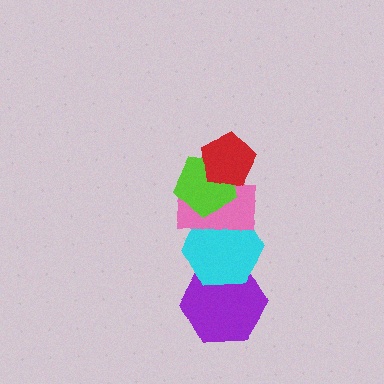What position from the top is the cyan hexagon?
The cyan hexagon is 4th from the top.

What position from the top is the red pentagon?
The red pentagon is 1st from the top.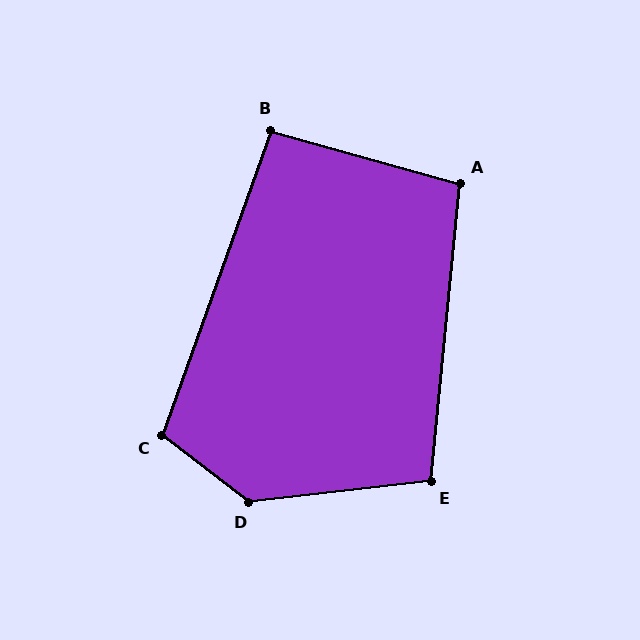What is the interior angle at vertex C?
Approximately 108 degrees (obtuse).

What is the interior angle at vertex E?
Approximately 102 degrees (obtuse).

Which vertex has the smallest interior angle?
B, at approximately 94 degrees.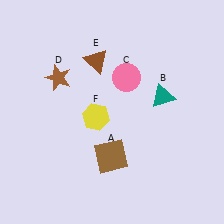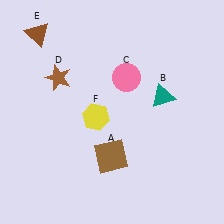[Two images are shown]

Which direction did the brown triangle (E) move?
The brown triangle (E) moved left.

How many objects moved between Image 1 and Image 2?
1 object moved between the two images.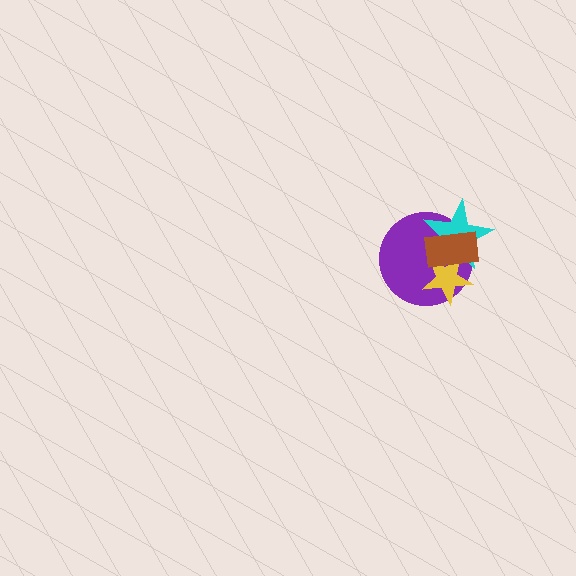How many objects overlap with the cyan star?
3 objects overlap with the cyan star.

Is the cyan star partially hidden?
Yes, it is partially covered by another shape.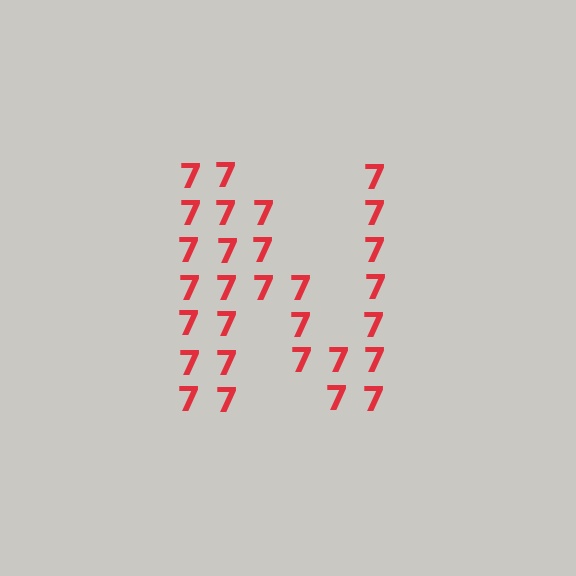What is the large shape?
The large shape is the letter N.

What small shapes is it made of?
It is made of small digit 7's.